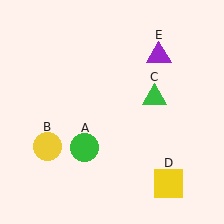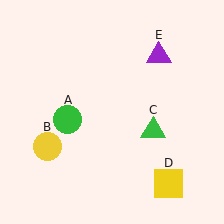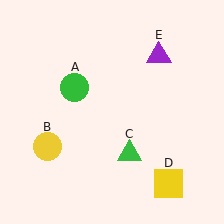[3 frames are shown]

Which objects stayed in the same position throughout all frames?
Yellow circle (object B) and yellow square (object D) and purple triangle (object E) remained stationary.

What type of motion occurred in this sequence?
The green circle (object A), green triangle (object C) rotated clockwise around the center of the scene.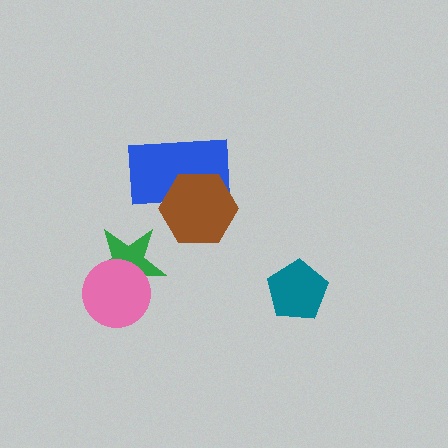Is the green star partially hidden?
Yes, it is partially covered by another shape.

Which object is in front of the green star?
The pink circle is in front of the green star.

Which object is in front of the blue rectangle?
The brown hexagon is in front of the blue rectangle.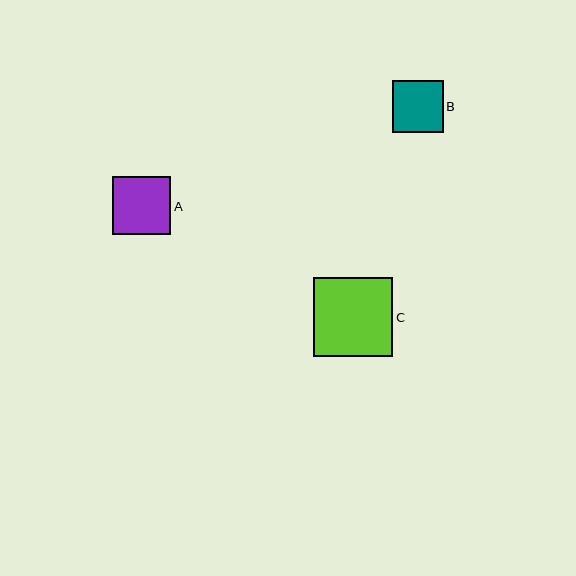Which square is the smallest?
Square B is the smallest with a size of approximately 51 pixels.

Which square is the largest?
Square C is the largest with a size of approximately 79 pixels.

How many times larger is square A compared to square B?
Square A is approximately 1.1 times the size of square B.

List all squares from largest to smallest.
From largest to smallest: C, A, B.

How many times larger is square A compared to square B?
Square A is approximately 1.1 times the size of square B.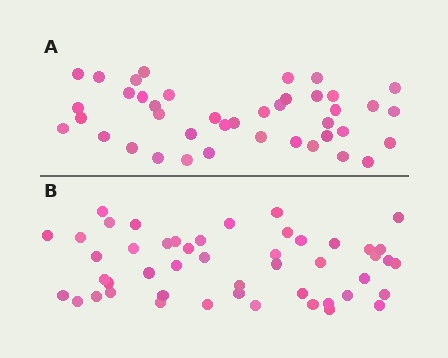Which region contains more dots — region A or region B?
Region B (the bottom region) has more dots.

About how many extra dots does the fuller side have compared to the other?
Region B has roughly 8 or so more dots than region A.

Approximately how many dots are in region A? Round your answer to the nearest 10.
About 40 dots. (The exact count is 41, which rounds to 40.)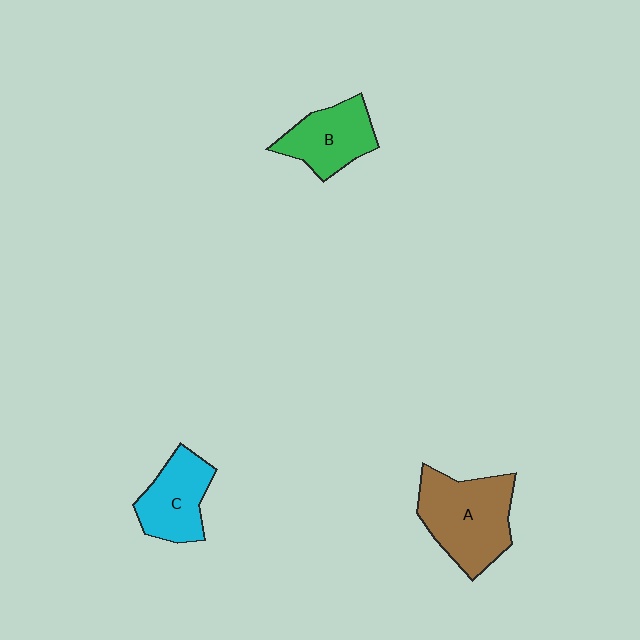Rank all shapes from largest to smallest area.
From largest to smallest: A (brown), B (green), C (cyan).